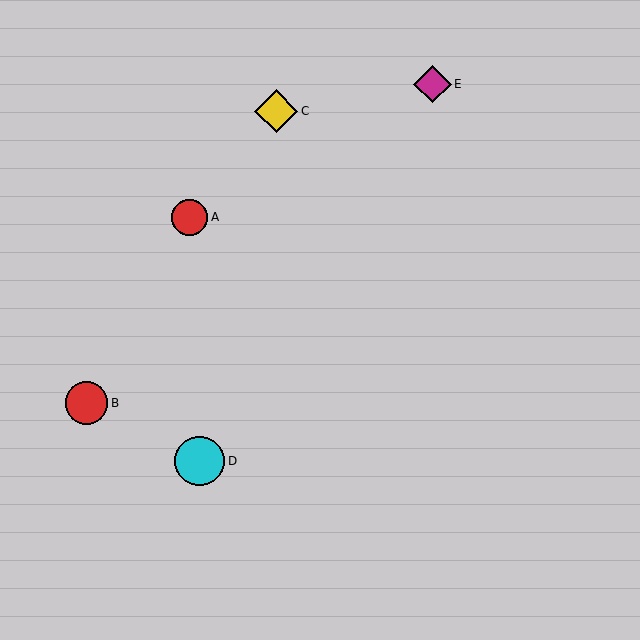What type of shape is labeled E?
Shape E is a magenta diamond.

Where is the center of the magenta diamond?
The center of the magenta diamond is at (433, 84).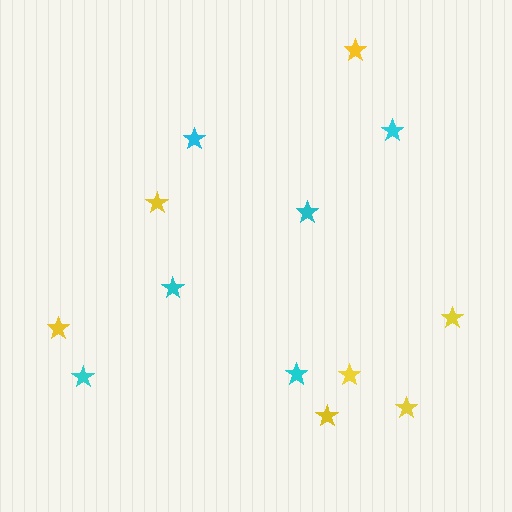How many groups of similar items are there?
There are 2 groups: one group of cyan stars (6) and one group of yellow stars (7).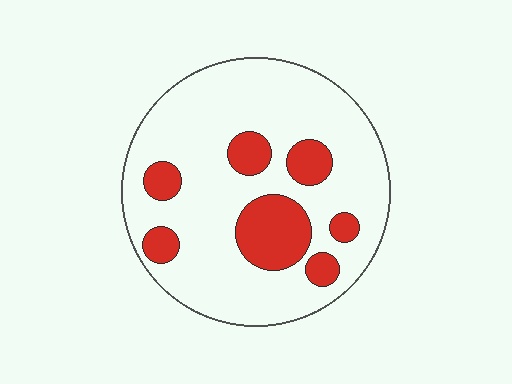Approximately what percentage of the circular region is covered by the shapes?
Approximately 20%.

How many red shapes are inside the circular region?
7.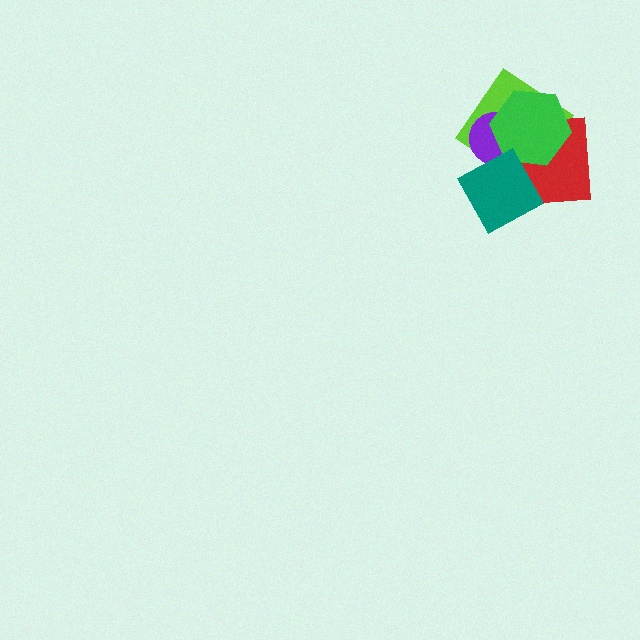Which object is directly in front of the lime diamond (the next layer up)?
The red square is directly in front of the lime diamond.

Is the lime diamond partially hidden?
Yes, it is partially covered by another shape.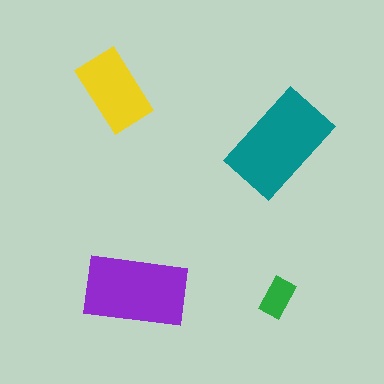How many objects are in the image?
There are 4 objects in the image.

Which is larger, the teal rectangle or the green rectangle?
The teal one.